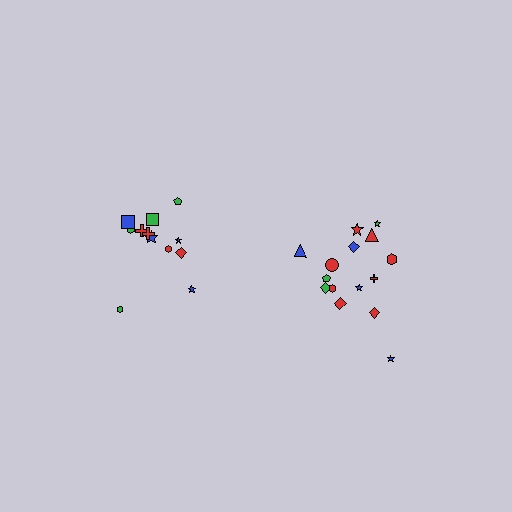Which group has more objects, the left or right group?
The right group.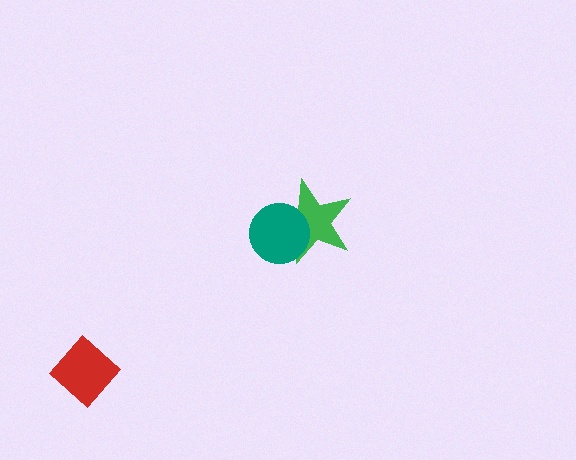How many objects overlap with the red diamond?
0 objects overlap with the red diamond.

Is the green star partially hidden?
Yes, it is partially covered by another shape.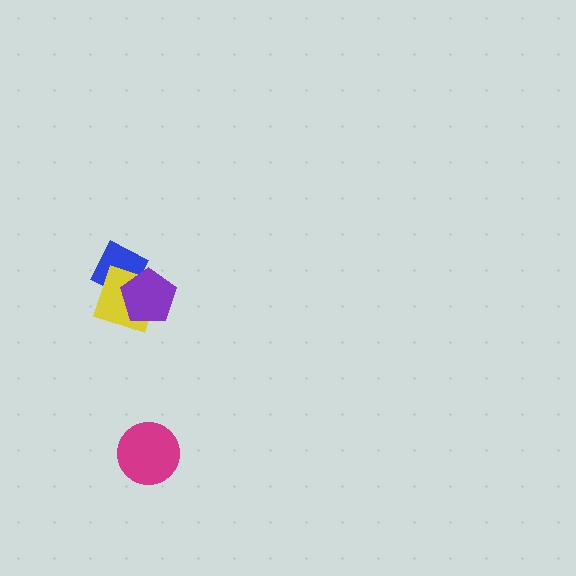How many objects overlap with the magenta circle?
0 objects overlap with the magenta circle.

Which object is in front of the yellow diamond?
The purple pentagon is in front of the yellow diamond.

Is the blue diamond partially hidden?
Yes, it is partially covered by another shape.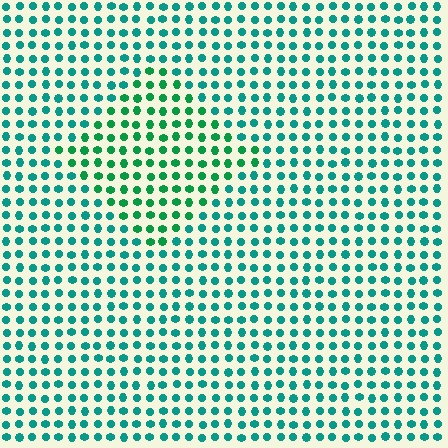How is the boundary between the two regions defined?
The boundary is defined purely by a slight shift in hue (about 29 degrees). Spacing, size, and orientation are identical on both sides.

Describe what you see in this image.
The image is filled with small teal elements in a uniform arrangement. A diamond-shaped region is visible where the elements are tinted to a slightly different hue, forming a subtle color boundary.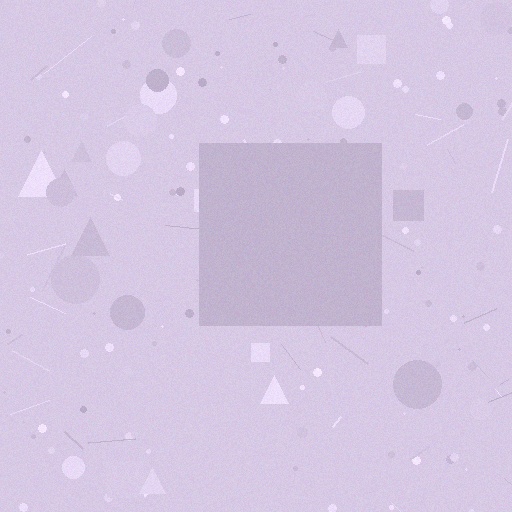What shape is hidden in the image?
A square is hidden in the image.